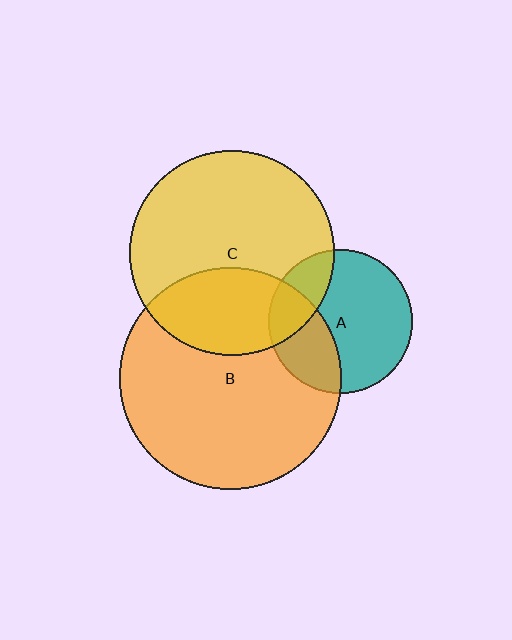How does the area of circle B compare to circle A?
Approximately 2.4 times.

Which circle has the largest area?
Circle B (orange).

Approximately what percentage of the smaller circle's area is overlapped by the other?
Approximately 30%.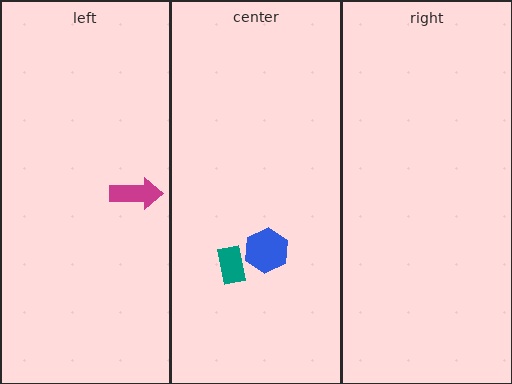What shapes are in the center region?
The teal rectangle, the blue hexagon.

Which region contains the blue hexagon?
The center region.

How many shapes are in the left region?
1.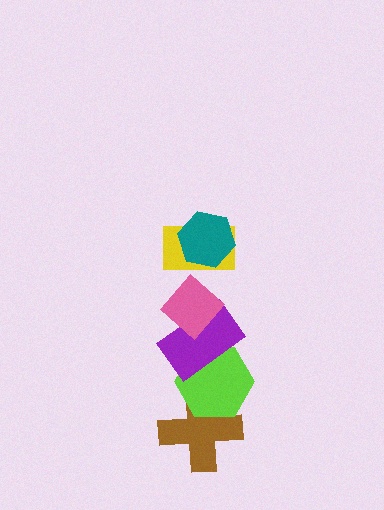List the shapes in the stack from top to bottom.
From top to bottom: the teal hexagon, the yellow rectangle, the pink diamond, the purple rectangle, the lime hexagon, the brown cross.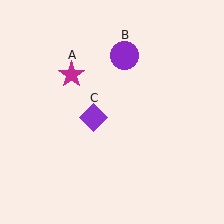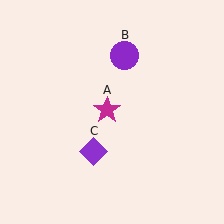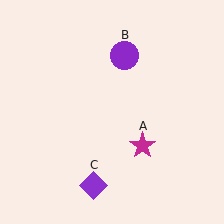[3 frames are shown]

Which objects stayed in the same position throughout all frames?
Purple circle (object B) remained stationary.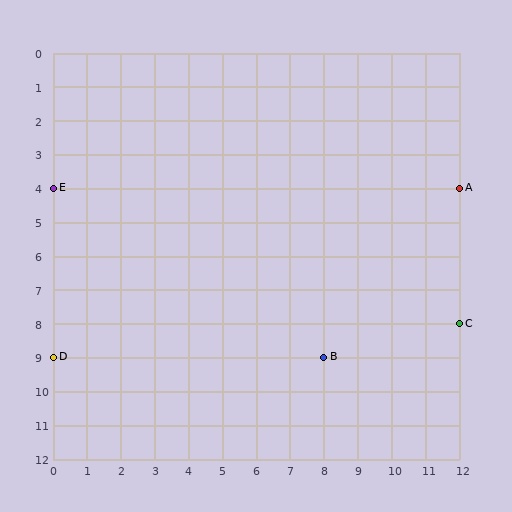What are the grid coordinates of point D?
Point D is at grid coordinates (0, 9).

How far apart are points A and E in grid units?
Points A and E are 12 columns apart.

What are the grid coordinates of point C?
Point C is at grid coordinates (12, 8).